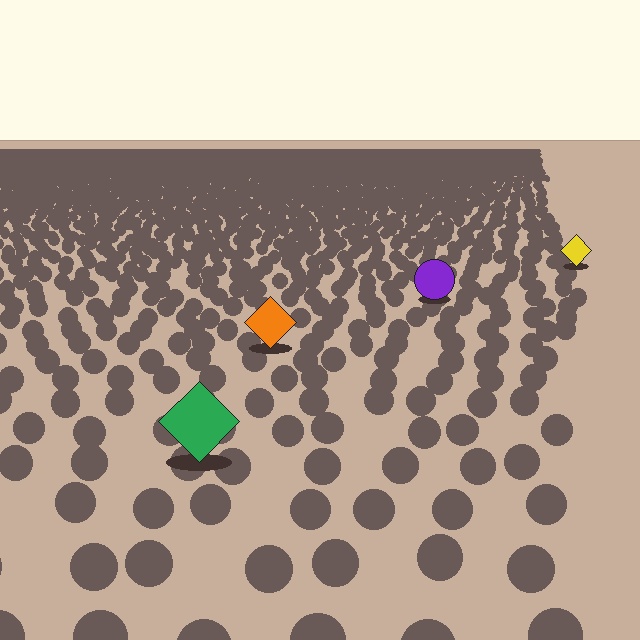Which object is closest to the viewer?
The green diamond is closest. The texture marks near it are larger and more spread out.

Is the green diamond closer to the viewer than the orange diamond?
Yes. The green diamond is closer — you can tell from the texture gradient: the ground texture is coarser near it.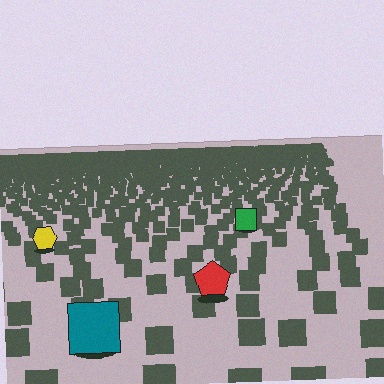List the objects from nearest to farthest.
From nearest to farthest: the teal square, the red pentagon, the yellow hexagon, the green square.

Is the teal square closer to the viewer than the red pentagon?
Yes. The teal square is closer — you can tell from the texture gradient: the ground texture is coarser near it.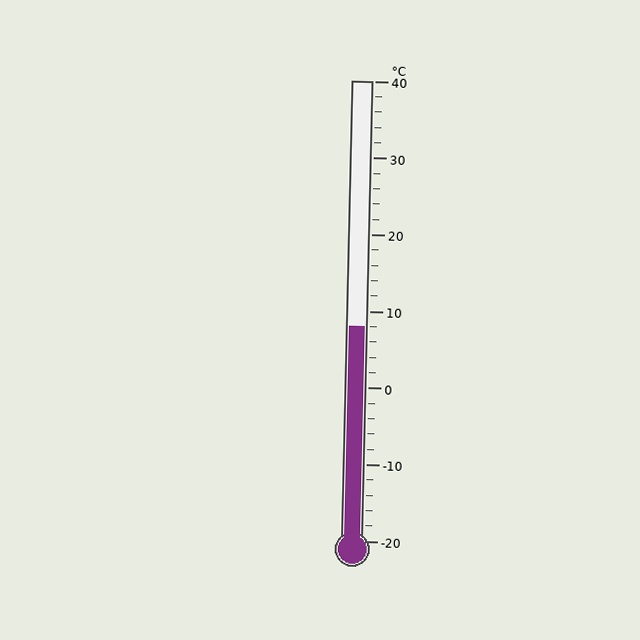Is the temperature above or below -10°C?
The temperature is above -10°C.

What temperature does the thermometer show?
The thermometer shows approximately 8°C.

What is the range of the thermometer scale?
The thermometer scale ranges from -20°C to 40°C.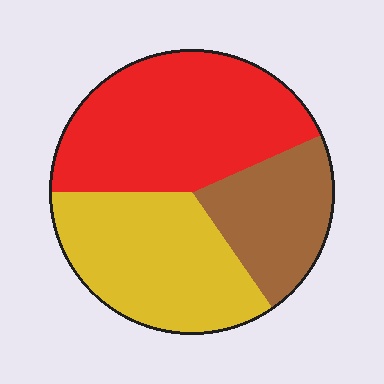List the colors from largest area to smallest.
From largest to smallest: red, yellow, brown.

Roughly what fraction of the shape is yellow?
Yellow covers 35% of the shape.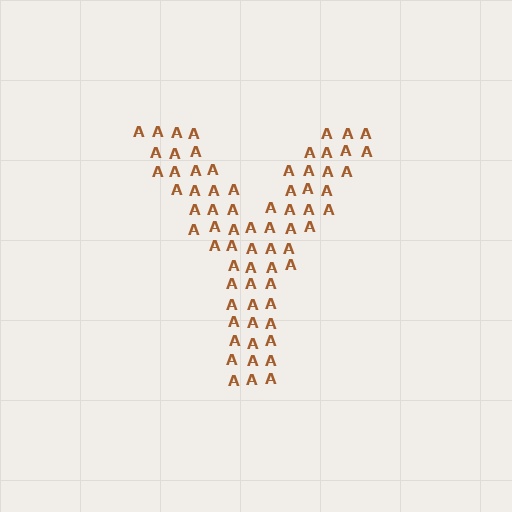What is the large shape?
The large shape is the letter Y.